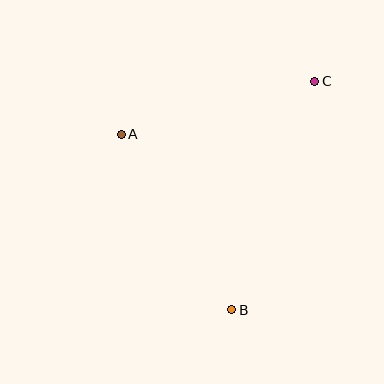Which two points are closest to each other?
Points A and C are closest to each other.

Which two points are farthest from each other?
Points B and C are farthest from each other.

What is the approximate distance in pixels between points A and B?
The distance between A and B is approximately 207 pixels.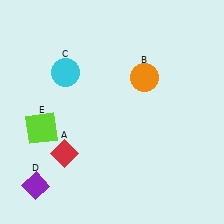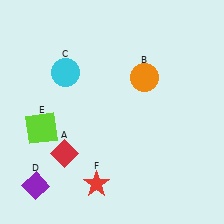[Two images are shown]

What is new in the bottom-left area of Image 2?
A red star (F) was added in the bottom-left area of Image 2.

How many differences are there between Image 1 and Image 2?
There is 1 difference between the two images.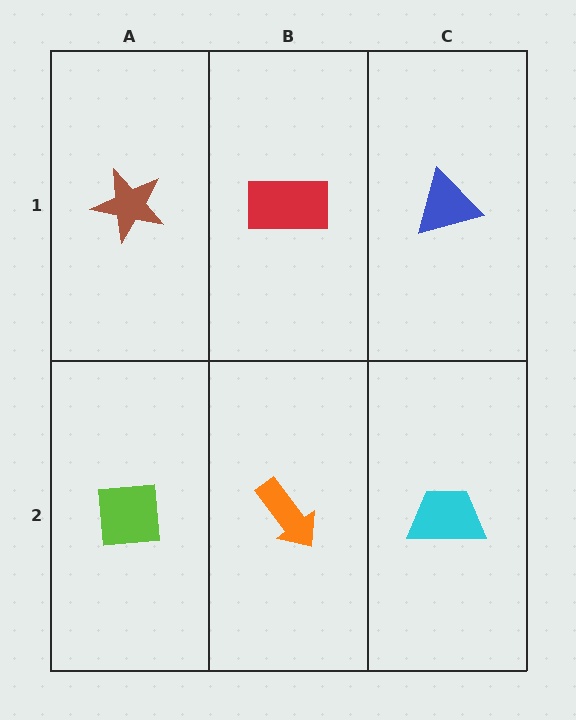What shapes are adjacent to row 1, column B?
An orange arrow (row 2, column B), a brown star (row 1, column A), a blue triangle (row 1, column C).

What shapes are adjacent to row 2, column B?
A red rectangle (row 1, column B), a lime square (row 2, column A), a cyan trapezoid (row 2, column C).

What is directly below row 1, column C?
A cyan trapezoid.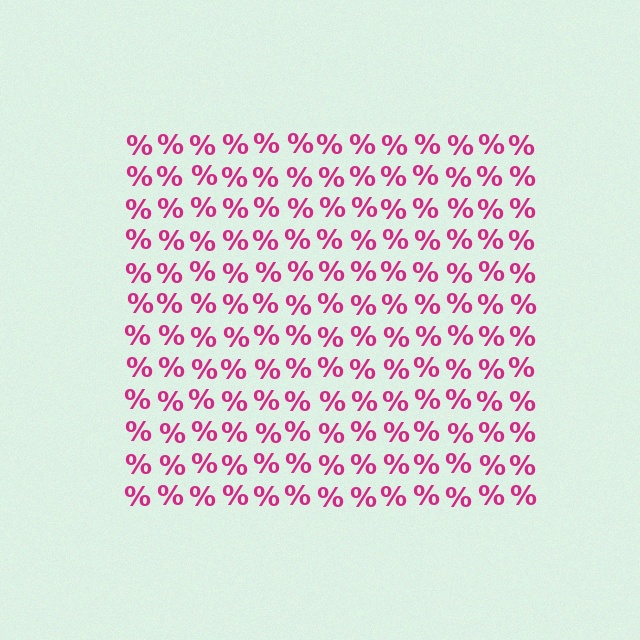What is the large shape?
The large shape is a square.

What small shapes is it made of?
It is made of small percent signs.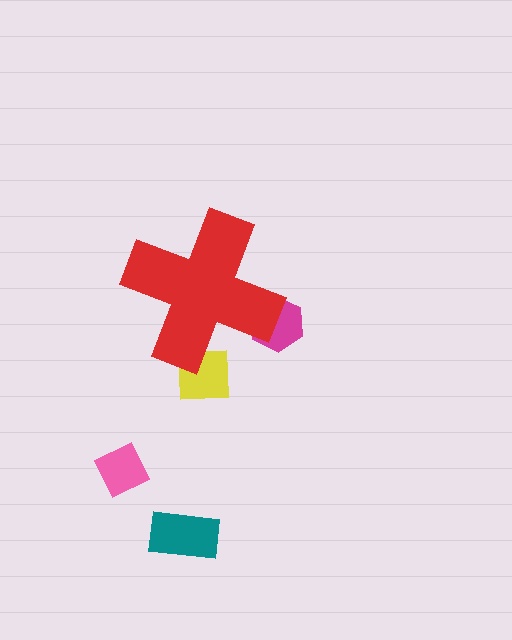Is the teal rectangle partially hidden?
No, the teal rectangle is fully visible.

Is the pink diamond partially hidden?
No, the pink diamond is fully visible.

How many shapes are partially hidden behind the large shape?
2 shapes are partially hidden.